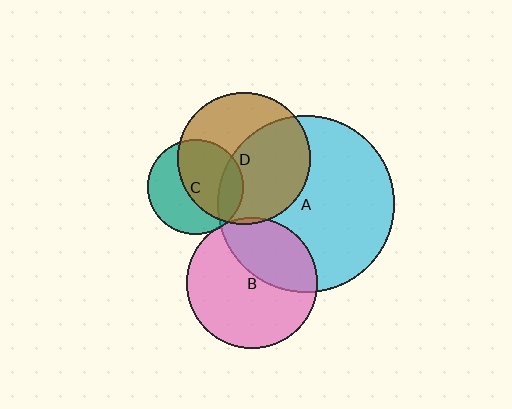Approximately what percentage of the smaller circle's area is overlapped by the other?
Approximately 55%.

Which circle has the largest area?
Circle A (cyan).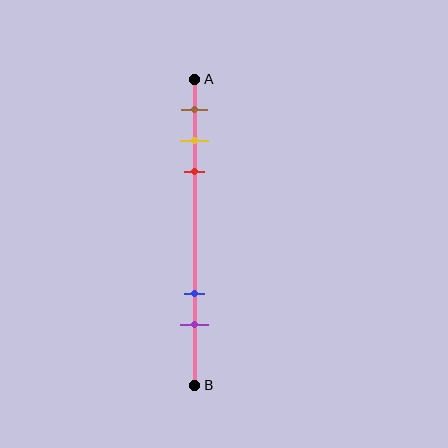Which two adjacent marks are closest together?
The yellow and red marks are the closest adjacent pair.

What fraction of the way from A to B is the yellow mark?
The yellow mark is approximately 20% (0.2) of the way from A to B.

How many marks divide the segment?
There are 5 marks dividing the segment.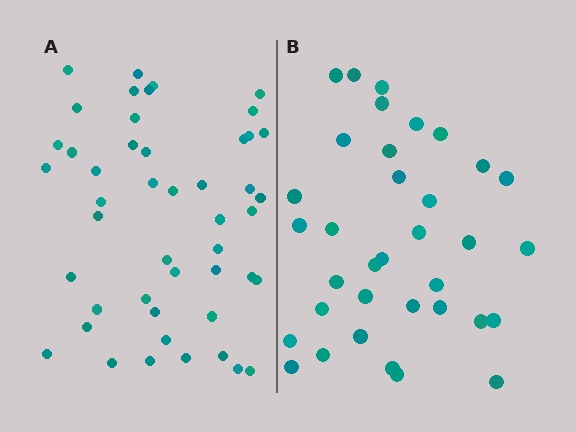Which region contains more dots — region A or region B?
Region A (the left region) has more dots.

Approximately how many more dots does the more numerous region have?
Region A has roughly 12 or so more dots than region B.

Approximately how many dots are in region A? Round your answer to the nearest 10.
About 50 dots. (The exact count is 47, which rounds to 50.)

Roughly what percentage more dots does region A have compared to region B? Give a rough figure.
About 35% more.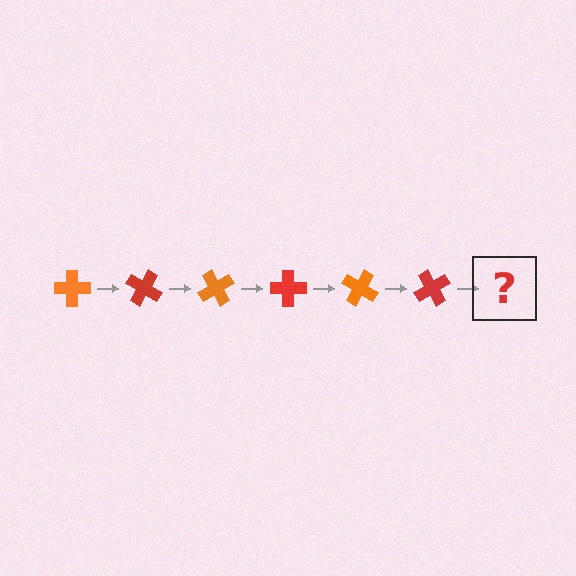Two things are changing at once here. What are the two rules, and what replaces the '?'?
The two rules are that it rotates 30 degrees each step and the color cycles through orange and red. The '?' should be an orange cross, rotated 180 degrees from the start.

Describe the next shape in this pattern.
It should be an orange cross, rotated 180 degrees from the start.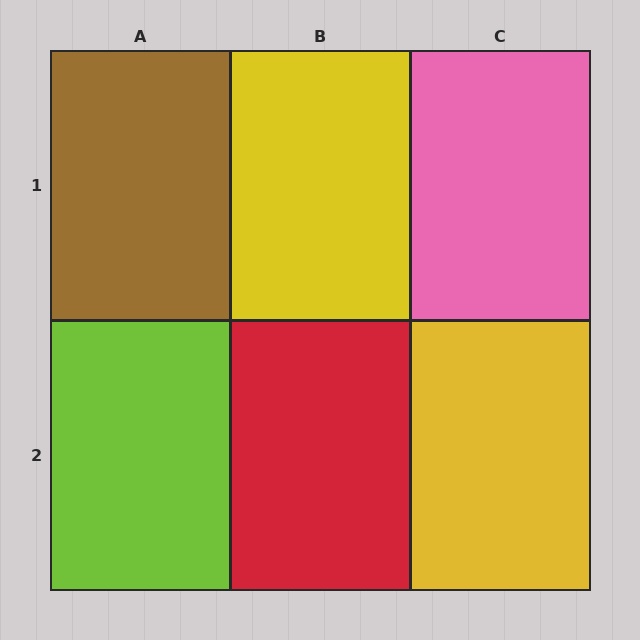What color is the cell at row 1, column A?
Brown.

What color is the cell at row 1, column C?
Pink.